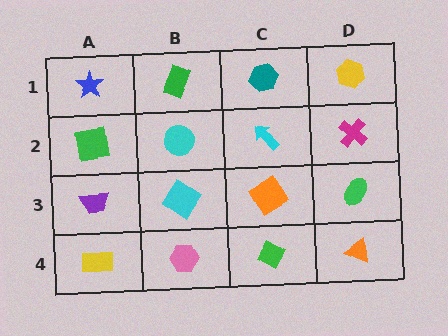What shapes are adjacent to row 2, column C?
A teal hexagon (row 1, column C), an orange diamond (row 3, column C), a cyan circle (row 2, column B), a magenta cross (row 2, column D).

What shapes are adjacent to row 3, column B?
A cyan circle (row 2, column B), a pink hexagon (row 4, column B), a purple trapezoid (row 3, column A), an orange diamond (row 3, column C).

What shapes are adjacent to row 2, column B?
A green rectangle (row 1, column B), a cyan diamond (row 3, column B), a green square (row 2, column A), a cyan arrow (row 2, column C).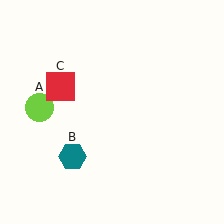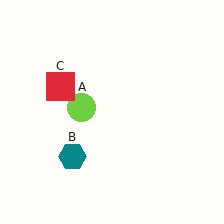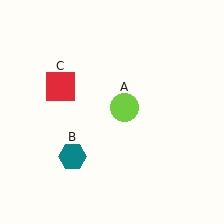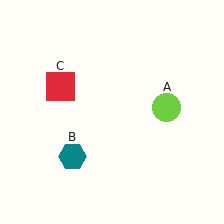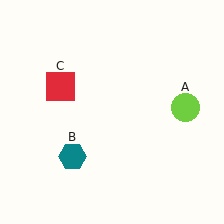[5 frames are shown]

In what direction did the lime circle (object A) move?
The lime circle (object A) moved right.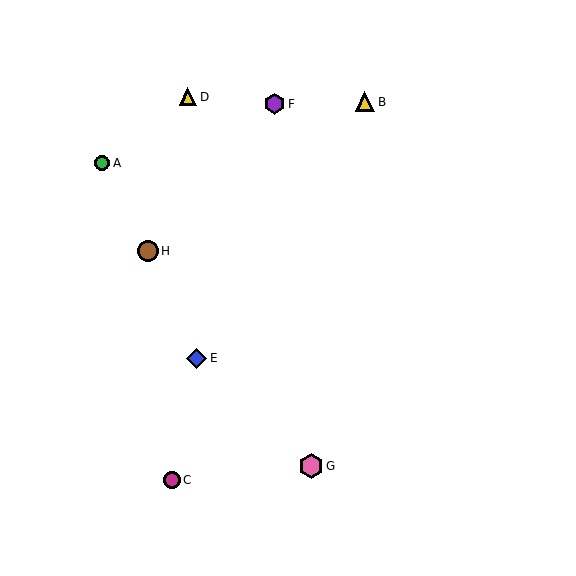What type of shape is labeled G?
Shape G is a pink hexagon.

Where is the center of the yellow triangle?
The center of the yellow triangle is at (188, 97).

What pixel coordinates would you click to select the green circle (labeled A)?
Click at (102, 163) to select the green circle A.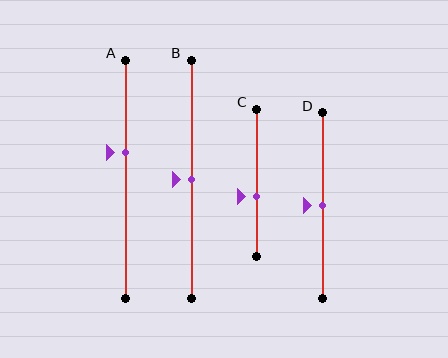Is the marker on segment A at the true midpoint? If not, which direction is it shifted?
No, the marker on segment A is shifted upward by about 11% of the segment length.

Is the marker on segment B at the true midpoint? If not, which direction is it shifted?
Yes, the marker on segment B is at the true midpoint.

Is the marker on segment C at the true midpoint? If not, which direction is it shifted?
No, the marker on segment C is shifted downward by about 10% of the segment length.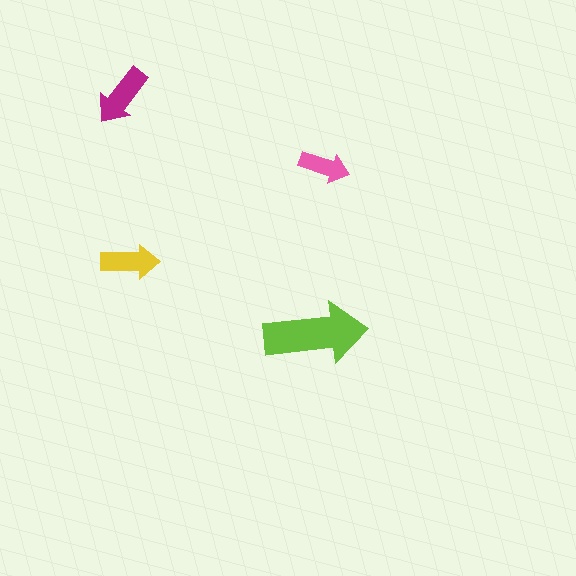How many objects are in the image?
There are 4 objects in the image.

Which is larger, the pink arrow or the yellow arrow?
The yellow one.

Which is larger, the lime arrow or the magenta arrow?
The lime one.